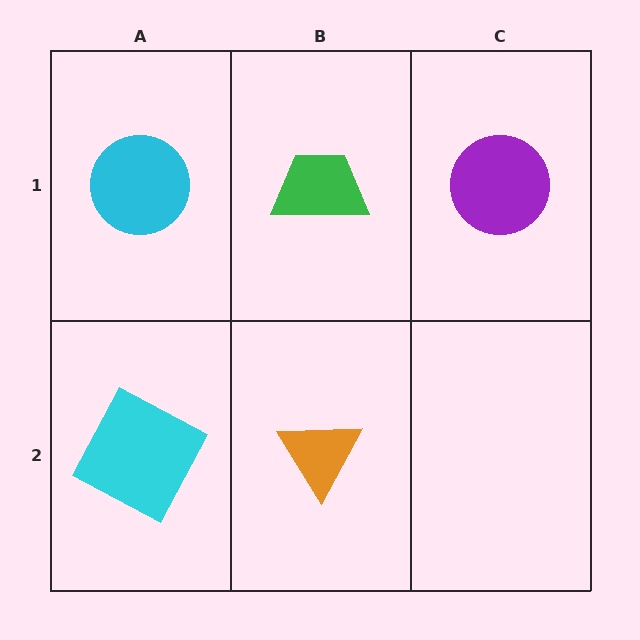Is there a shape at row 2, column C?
No, that cell is empty.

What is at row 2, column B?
An orange triangle.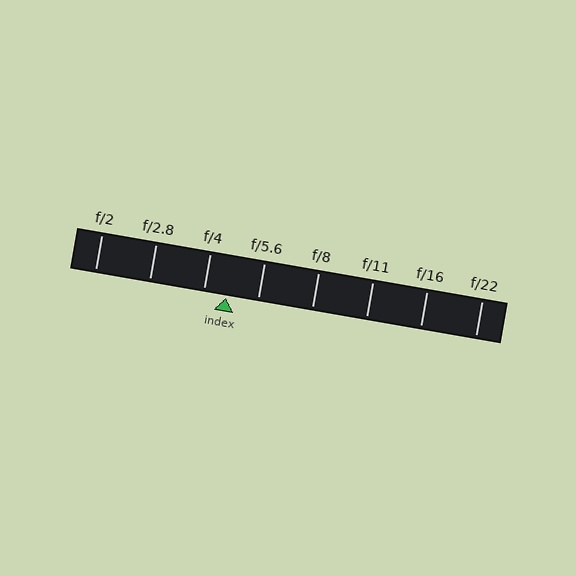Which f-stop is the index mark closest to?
The index mark is closest to f/4.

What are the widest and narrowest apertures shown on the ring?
The widest aperture shown is f/2 and the narrowest is f/22.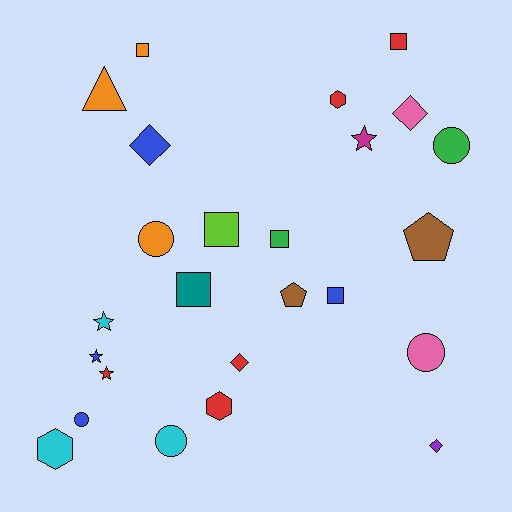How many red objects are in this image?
There are 5 red objects.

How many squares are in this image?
There are 6 squares.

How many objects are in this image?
There are 25 objects.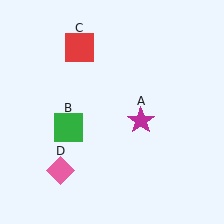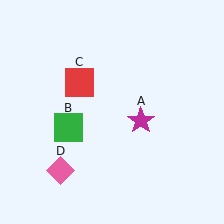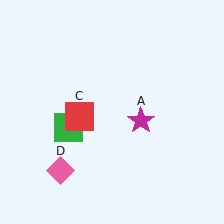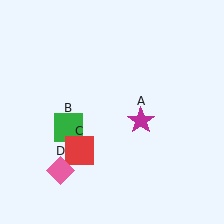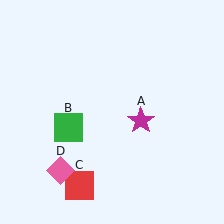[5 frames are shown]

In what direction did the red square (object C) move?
The red square (object C) moved down.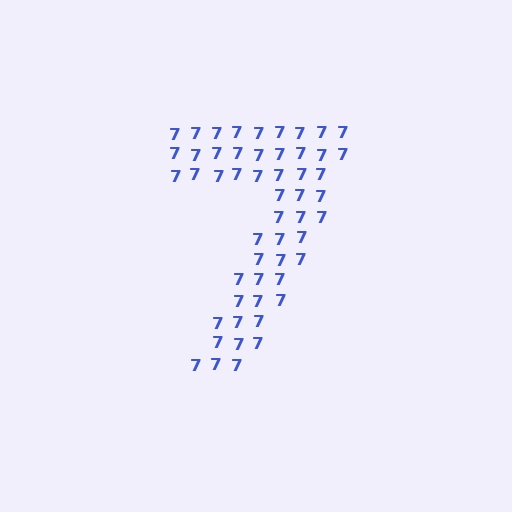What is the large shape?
The large shape is the digit 7.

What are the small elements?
The small elements are digit 7's.